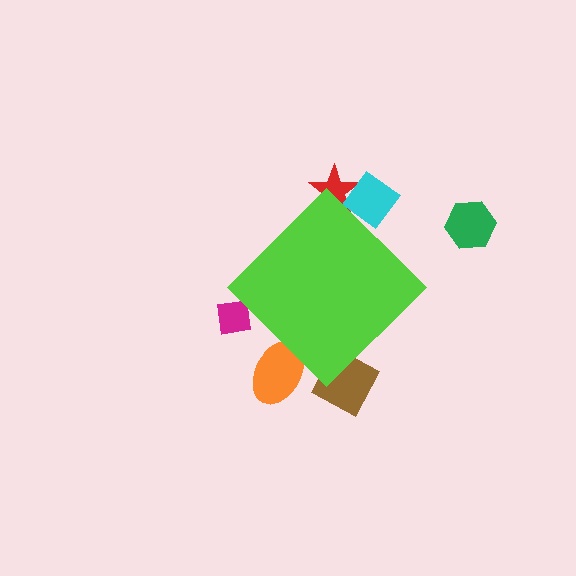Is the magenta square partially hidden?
Yes, the magenta square is partially hidden behind the lime diamond.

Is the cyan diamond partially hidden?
Yes, the cyan diamond is partially hidden behind the lime diamond.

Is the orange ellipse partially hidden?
Yes, the orange ellipse is partially hidden behind the lime diamond.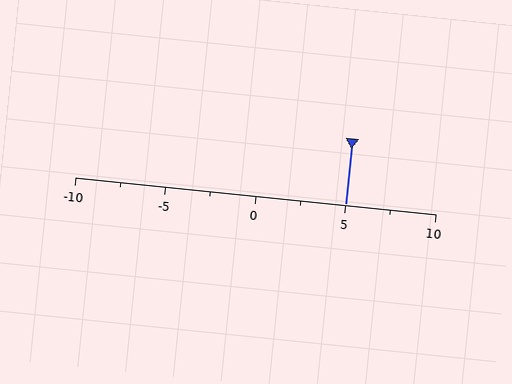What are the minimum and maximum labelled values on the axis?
The axis runs from -10 to 10.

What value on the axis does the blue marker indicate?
The marker indicates approximately 5.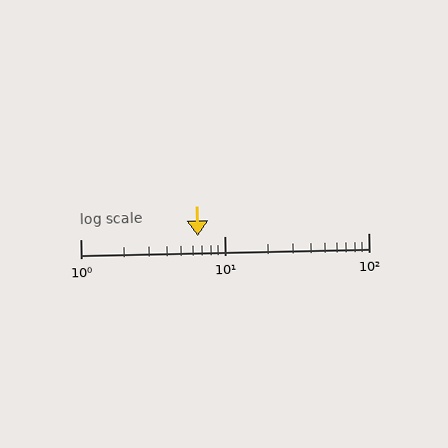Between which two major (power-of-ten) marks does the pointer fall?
The pointer is between 1 and 10.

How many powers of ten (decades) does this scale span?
The scale spans 2 decades, from 1 to 100.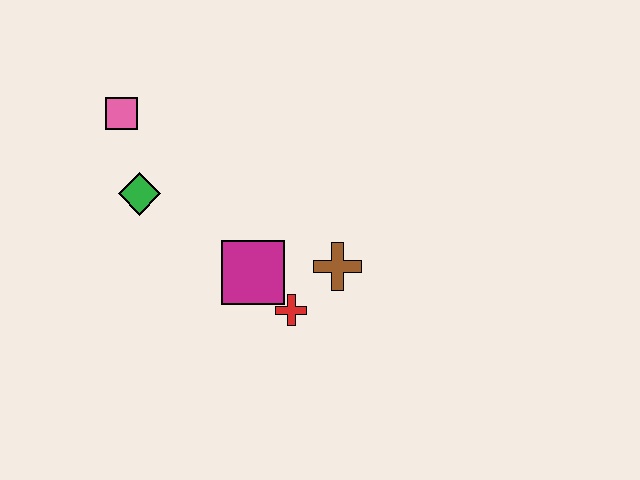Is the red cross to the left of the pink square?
No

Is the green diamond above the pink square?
No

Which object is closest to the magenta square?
The red cross is closest to the magenta square.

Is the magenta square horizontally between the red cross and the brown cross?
No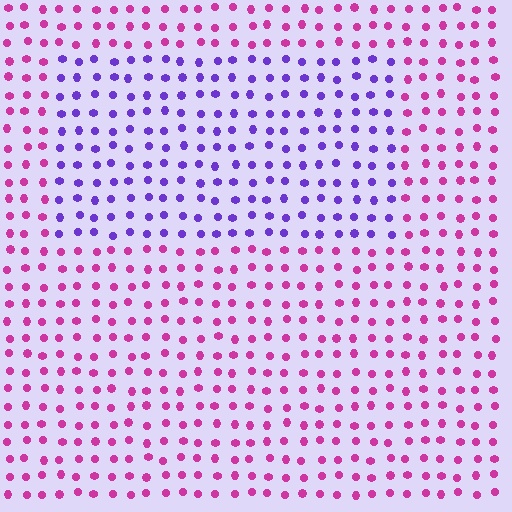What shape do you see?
I see a rectangle.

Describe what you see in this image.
The image is filled with small magenta elements in a uniform arrangement. A rectangle-shaped region is visible where the elements are tinted to a slightly different hue, forming a subtle color boundary.